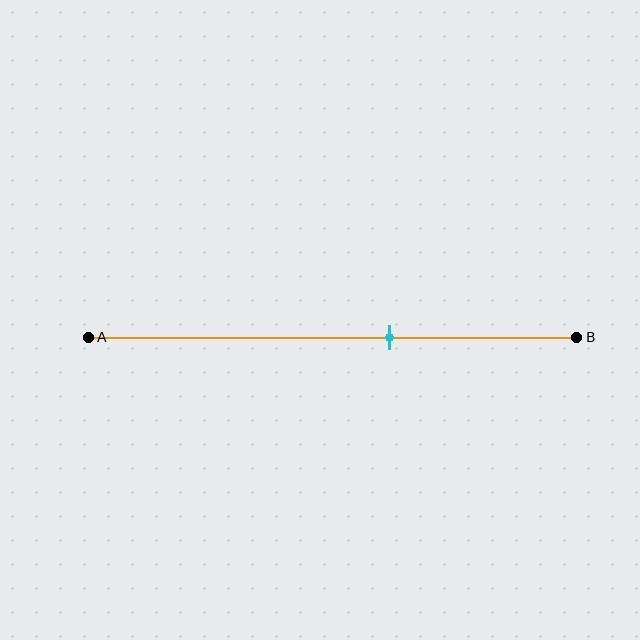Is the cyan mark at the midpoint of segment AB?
No, the mark is at about 60% from A, not at the 50% midpoint.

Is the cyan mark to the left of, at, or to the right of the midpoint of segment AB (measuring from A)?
The cyan mark is to the right of the midpoint of segment AB.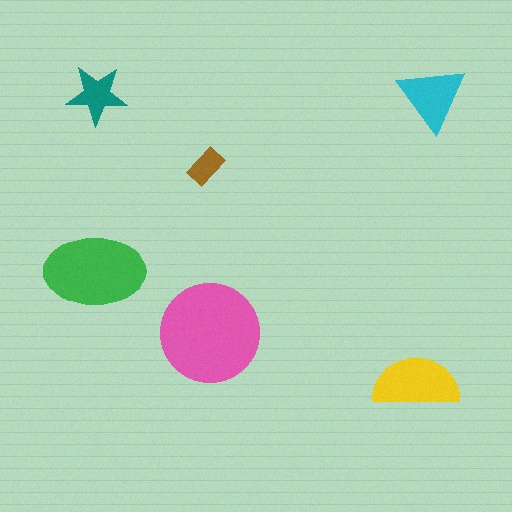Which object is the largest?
The pink circle.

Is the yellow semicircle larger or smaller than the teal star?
Larger.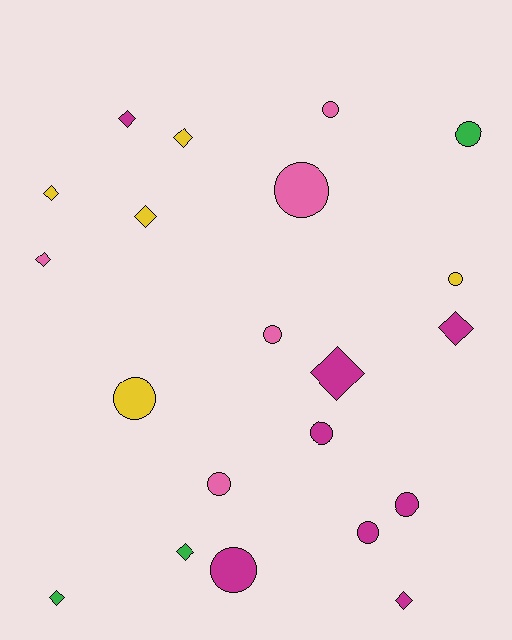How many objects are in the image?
There are 21 objects.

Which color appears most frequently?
Magenta, with 8 objects.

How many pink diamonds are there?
There is 1 pink diamond.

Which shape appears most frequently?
Circle, with 11 objects.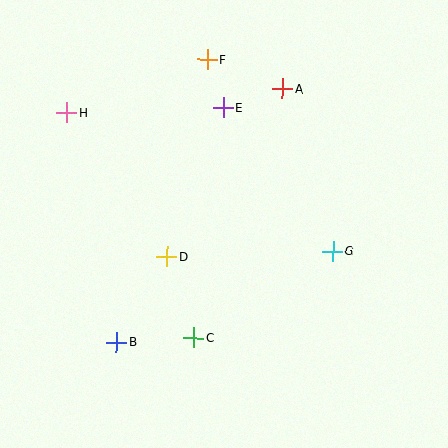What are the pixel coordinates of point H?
Point H is at (67, 113).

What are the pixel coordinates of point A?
Point A is at (282, 89).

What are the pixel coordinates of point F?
Point F is at (208, 59).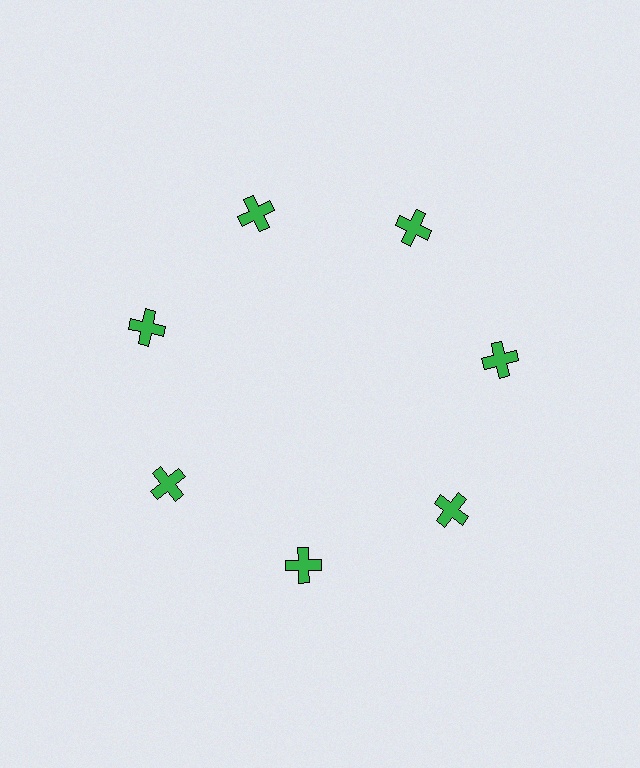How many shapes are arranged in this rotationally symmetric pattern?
There are 7 shapes, arranged in 7 groups of 1.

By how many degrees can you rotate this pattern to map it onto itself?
The pattern maps onto itself every 51 degrees of rotation.